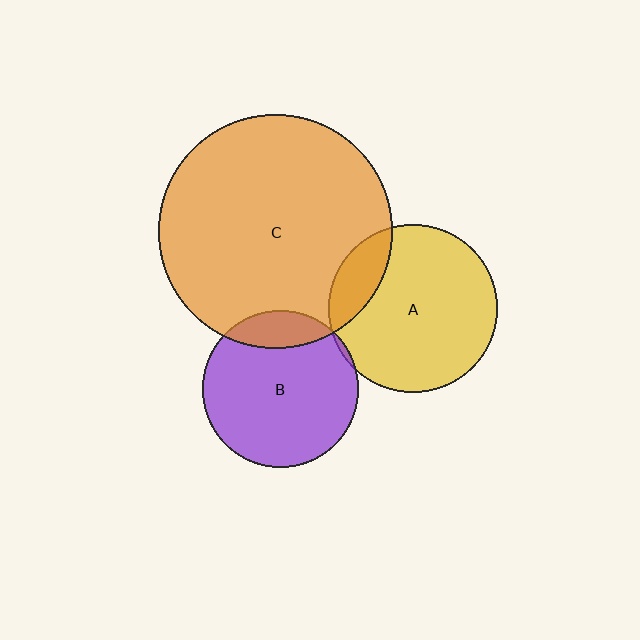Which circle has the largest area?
Circle C (orange).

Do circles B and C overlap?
Yes.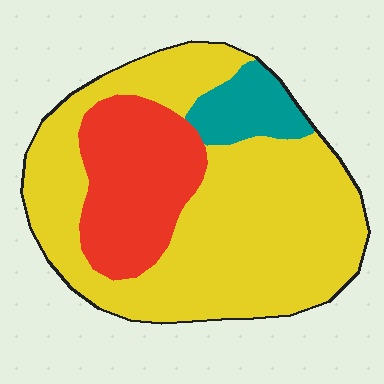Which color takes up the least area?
Teal, at roughly 10%.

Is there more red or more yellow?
Yellow.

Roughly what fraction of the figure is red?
Red covers about 25% of the figure.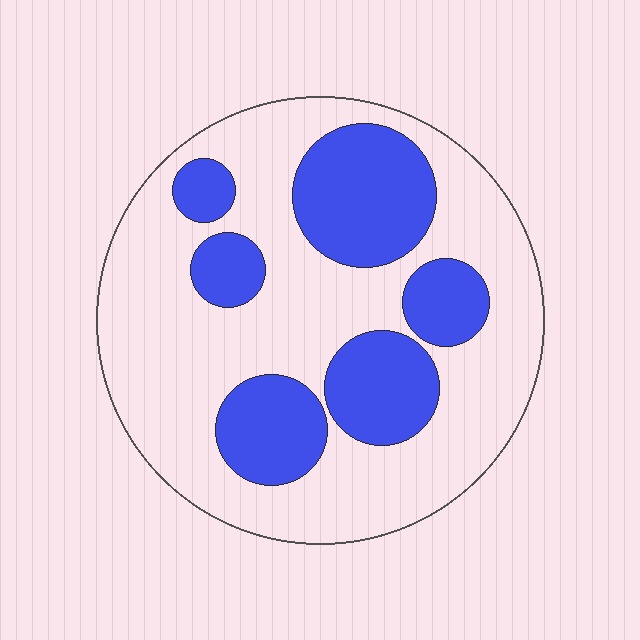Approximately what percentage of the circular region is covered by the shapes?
Approximately 30%.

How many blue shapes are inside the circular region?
6.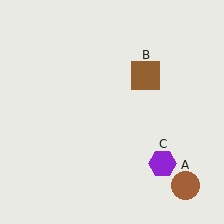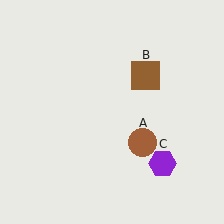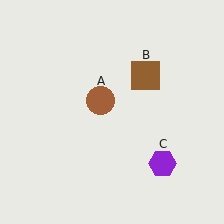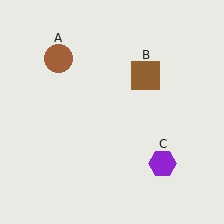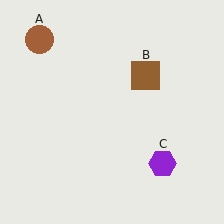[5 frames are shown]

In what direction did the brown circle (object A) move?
The brown circle (object A) moved up and to the left.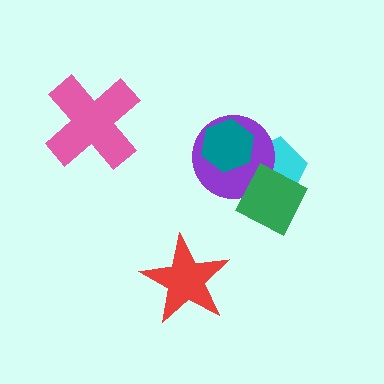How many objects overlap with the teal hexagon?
2 objects overlap with the teal hexagon.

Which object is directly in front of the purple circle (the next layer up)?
The green diamond is directly in front of the purple circle.